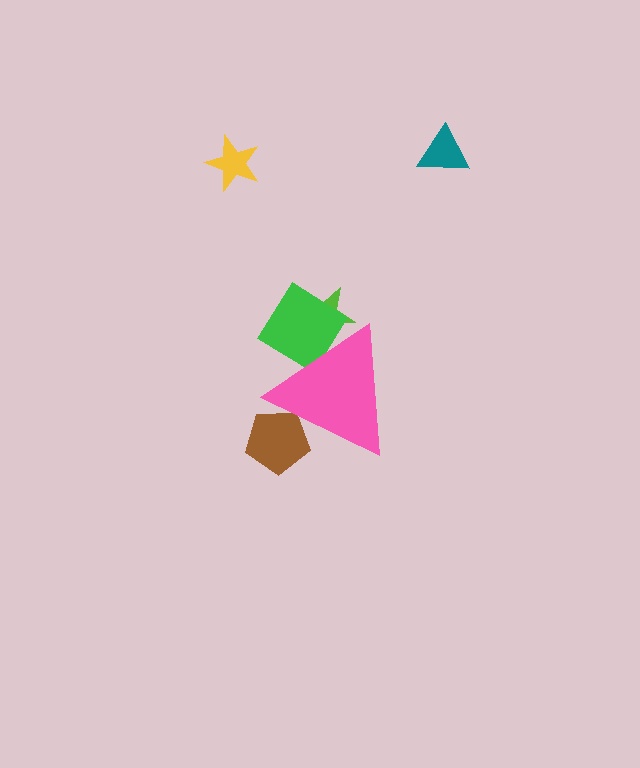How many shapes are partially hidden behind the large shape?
3 shapes are partially hidden.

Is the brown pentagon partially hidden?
Yes, the brown pentagon is partially hidden behind the pink triangle.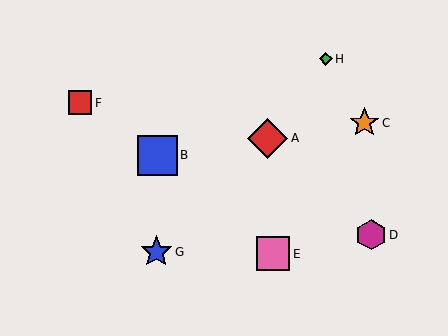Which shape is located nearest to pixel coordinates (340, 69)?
The green diamond (labeled H) at (326, 59) is nearest to that location.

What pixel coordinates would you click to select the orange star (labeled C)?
Click at (364, 123) to select the orange star C.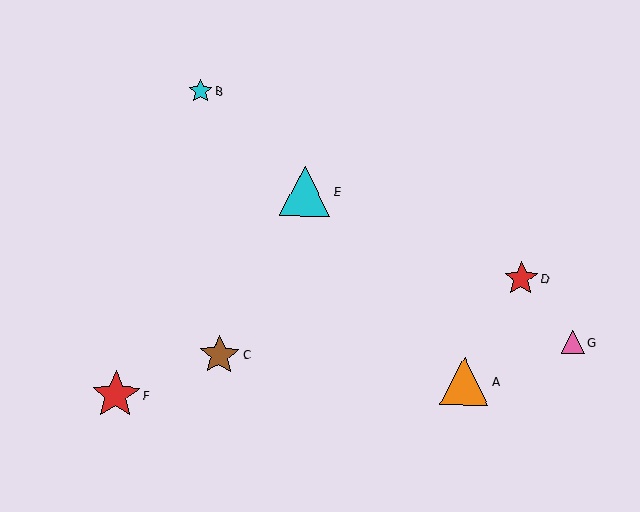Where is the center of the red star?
The center of the red star is at (521, 278).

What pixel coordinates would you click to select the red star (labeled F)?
Click at (116, 395) to select the red star F.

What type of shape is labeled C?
Shape C is a brown star.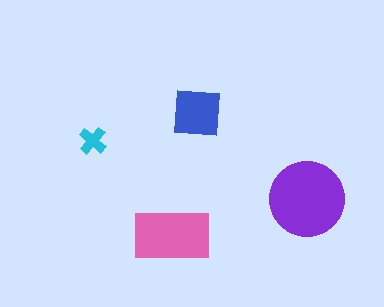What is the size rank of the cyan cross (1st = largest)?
4th.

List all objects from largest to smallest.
The purple circle, the pink rectangle, the blue square, the cyan cross.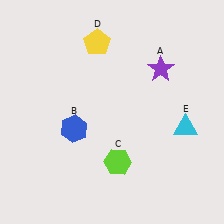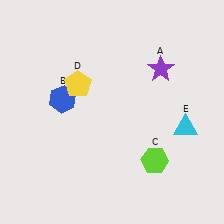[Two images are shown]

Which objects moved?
The objects that moved are: the blue hexagon (B), the lime hexagon (C), the yellow pentagon (D).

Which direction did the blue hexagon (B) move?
The blue hexagon (B) moved up.